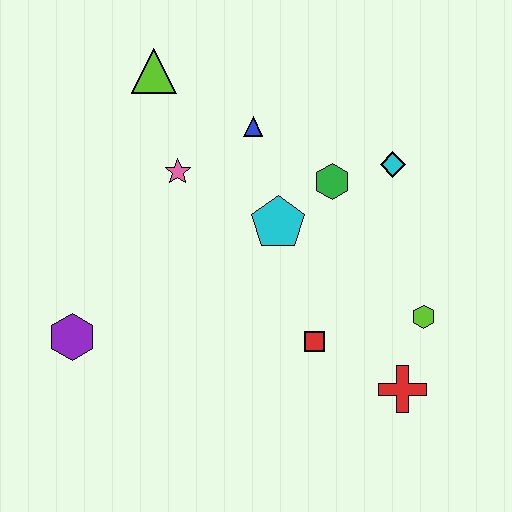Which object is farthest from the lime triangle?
The red cross is farthest from the lime triangle.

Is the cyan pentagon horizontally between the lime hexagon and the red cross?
No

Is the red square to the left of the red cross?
Yes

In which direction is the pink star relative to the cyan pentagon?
The pink star is to the left of the cyan pentagon.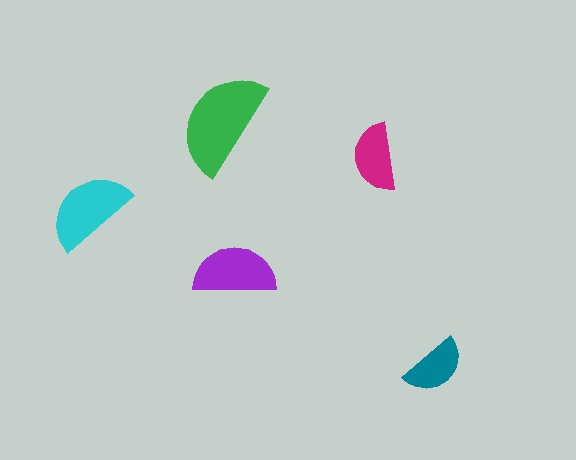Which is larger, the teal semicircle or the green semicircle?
The green one.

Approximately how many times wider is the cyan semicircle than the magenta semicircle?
About 1.5 times wider.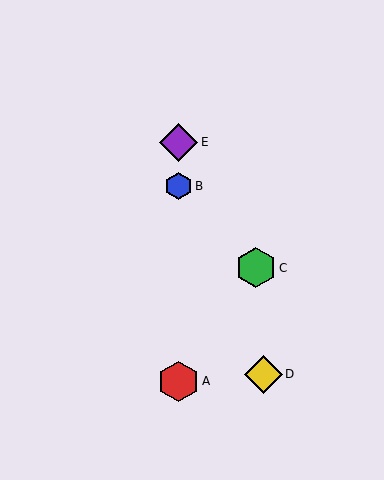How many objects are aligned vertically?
3 objects (A, B, E) are aligned vertically.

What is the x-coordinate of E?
Object E is at x≈179.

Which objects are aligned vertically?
Objects A, B, E are aligned vertically.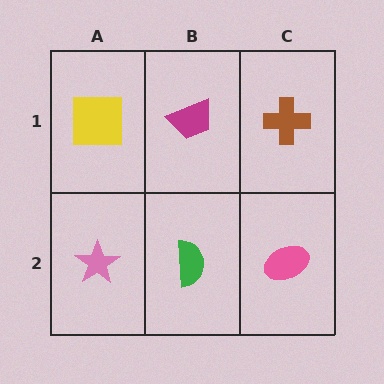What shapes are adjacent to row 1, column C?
A pink ellipse (row 2, column C), a magenta trapezoid (row 1, column B).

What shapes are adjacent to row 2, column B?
A magenta trapezoid (row 1, column B), a pink star (row 2, column A), a pink ellipse (row 2, column C).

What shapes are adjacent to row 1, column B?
A green semicircle (row 2, column B), a yellow square (row 1, column A), a brown cross (row 1, column C).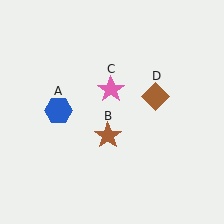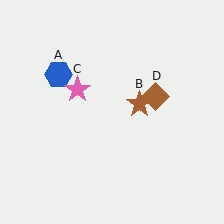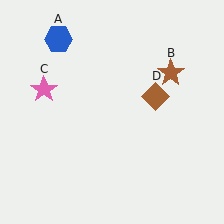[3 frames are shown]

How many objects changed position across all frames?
3 objects changed position: blue hexagon (object A), brown star (object B), pink star (object C).